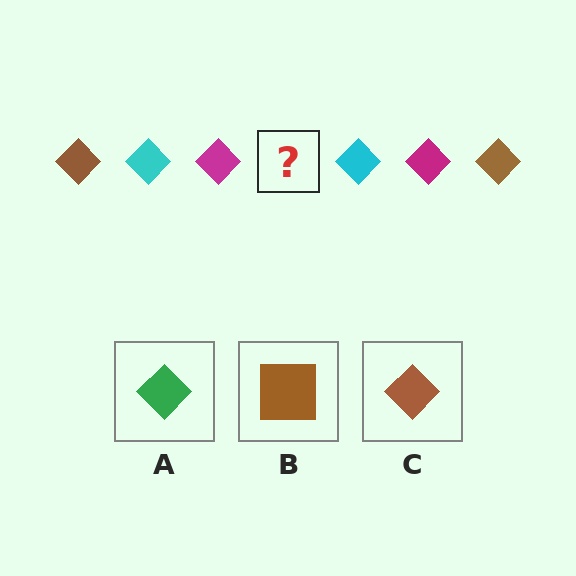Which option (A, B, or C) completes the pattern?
C.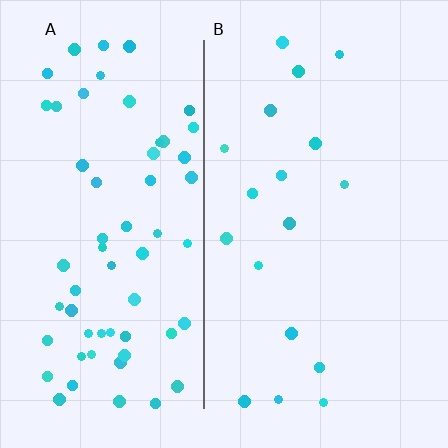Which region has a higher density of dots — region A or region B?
A (the left).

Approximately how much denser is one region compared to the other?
Approximately 3.6× — region A over region B.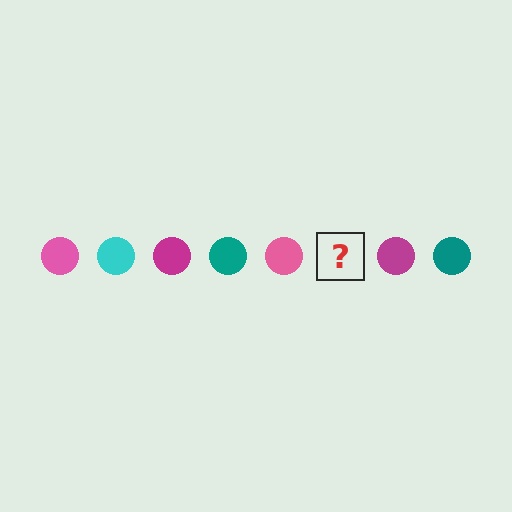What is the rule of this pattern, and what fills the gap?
The rule is that the pattern cycles through pink, cyan, magenta, teal circles. The gap should be filled with a cyan circle.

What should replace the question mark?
The question mark should be replaced with a cyan circle.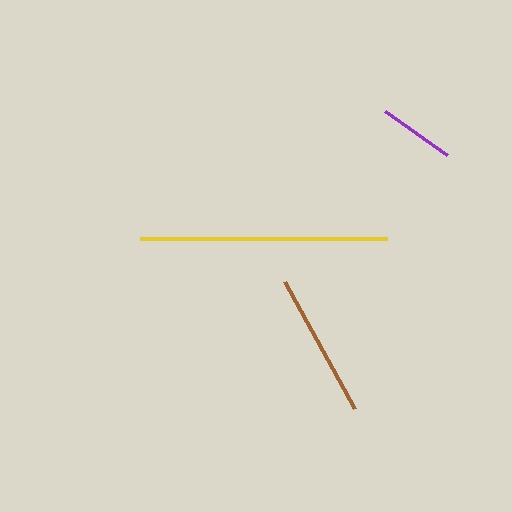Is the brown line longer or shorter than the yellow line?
The yellow line is longer than the brown line.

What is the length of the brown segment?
The brown segment is approximately 145 pixels long.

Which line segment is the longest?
The yellow line is the longest at approximately 247 pixels.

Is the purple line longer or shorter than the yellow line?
The yellow line is longer than the purple line.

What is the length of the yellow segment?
The yellow segment is approximately 247 pixels long.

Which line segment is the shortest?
The purple line is the shortest at approximately 76 pixels.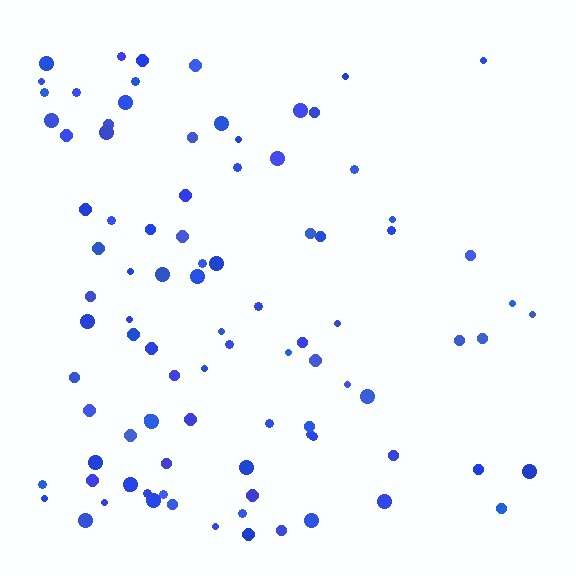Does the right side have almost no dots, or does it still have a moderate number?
Still a moderate number, just noticeably fewer than the left.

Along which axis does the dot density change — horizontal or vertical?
Horizontal.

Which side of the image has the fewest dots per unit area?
The right.